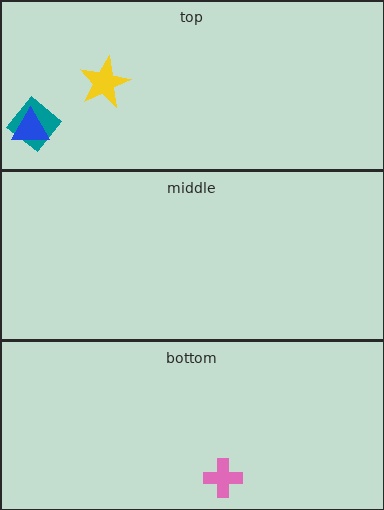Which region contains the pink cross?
The bottom region.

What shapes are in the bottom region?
The pink cross.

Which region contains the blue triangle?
The top region.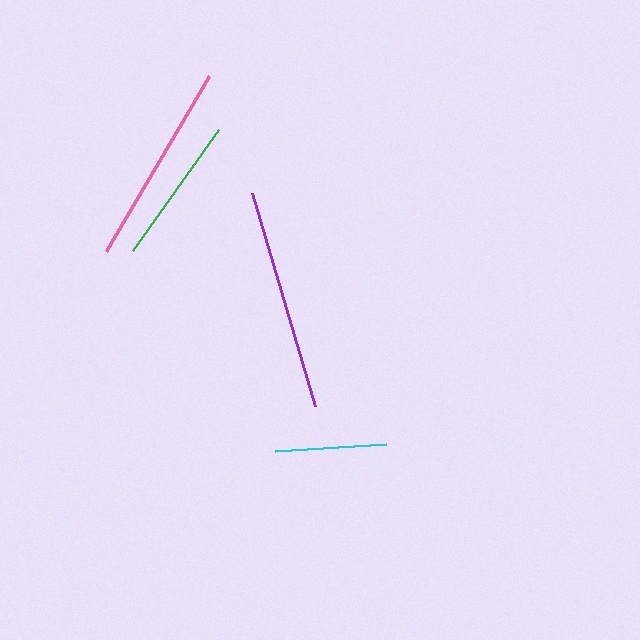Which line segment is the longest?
The purple line is the longest at approximately 222 pixels.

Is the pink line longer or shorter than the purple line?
The purple line is longer than the pink line.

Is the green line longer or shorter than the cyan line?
The green line is longer than the cyan line.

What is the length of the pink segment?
The pink segment is approximately 203 pixels long.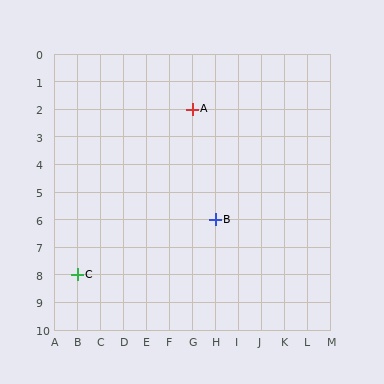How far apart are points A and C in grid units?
Points A and C are 5 columns and 6 rows apart (about 7.8 grid units diagonally).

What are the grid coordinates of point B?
Point B is at grid coordinates (H, 6).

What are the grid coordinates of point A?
Point A is at grid coordinates (G, 2).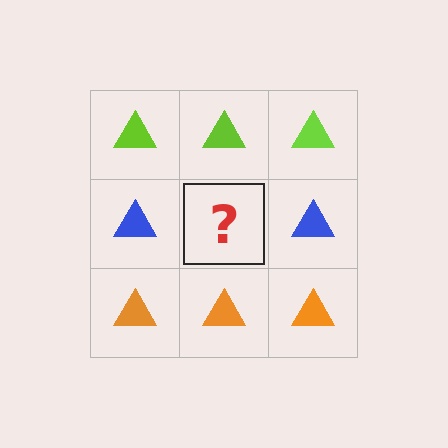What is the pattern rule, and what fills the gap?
The rule is that each row has a consistent color. The gap should be filled with a blue triangle.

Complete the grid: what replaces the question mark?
The question mark should be replaced with a blue triangle.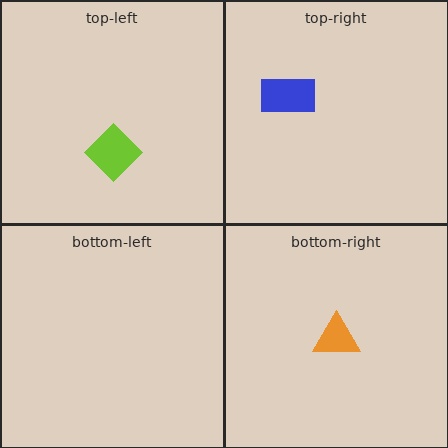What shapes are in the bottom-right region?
The orange triangle.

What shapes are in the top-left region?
The lime diamond.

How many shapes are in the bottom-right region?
1.